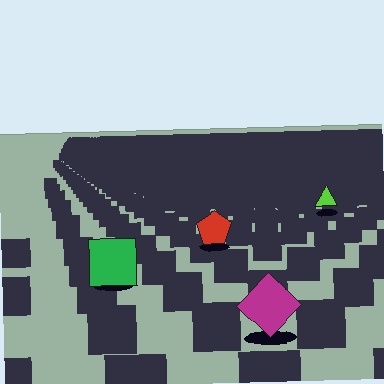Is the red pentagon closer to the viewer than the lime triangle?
Yes. The red pentagon is closer — you can tell from the texture gradient: the ground texture is coarser near it.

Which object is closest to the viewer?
The magenta diamond is closest. The texture marks near it are larger and more spread out.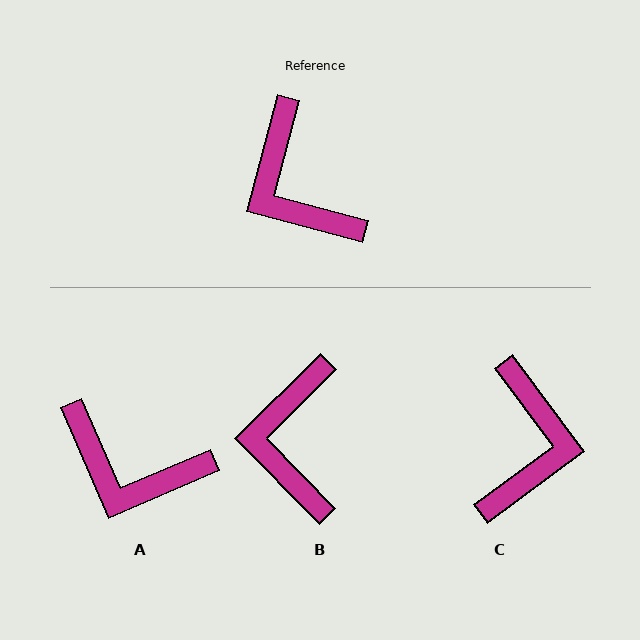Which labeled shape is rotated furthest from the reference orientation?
C, about 141 degrees away.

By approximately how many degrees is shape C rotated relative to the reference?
Approximately 141 degrees counter-clockwise.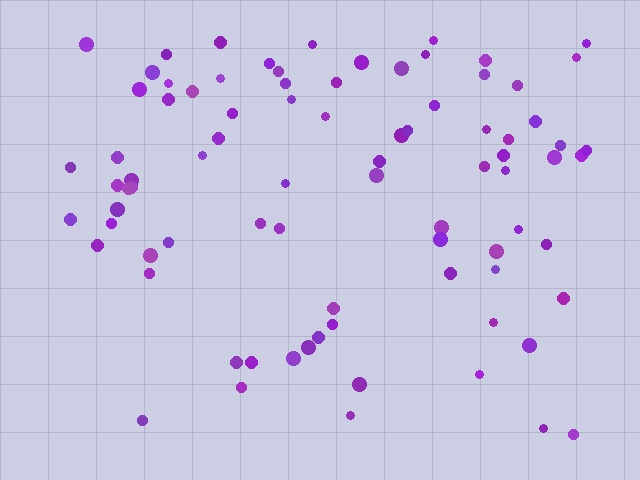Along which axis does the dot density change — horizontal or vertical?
Vertical.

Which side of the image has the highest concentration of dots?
The top.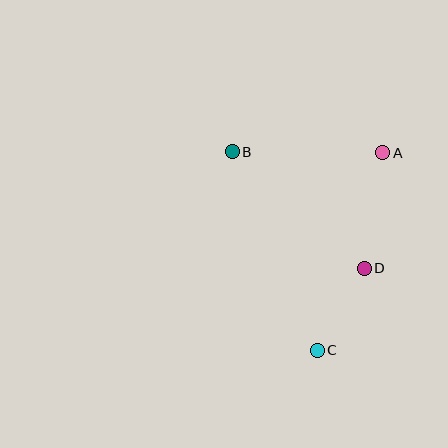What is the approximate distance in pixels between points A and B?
The distance between A and B is approximately 150 pixels.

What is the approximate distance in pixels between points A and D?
The distance between A and D is approximately 117 pixels.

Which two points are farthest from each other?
Points B and C are farthest from each other.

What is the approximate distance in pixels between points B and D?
The distance between B and D is approximately 176 pixels.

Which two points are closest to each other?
Points C and D are closest to each other.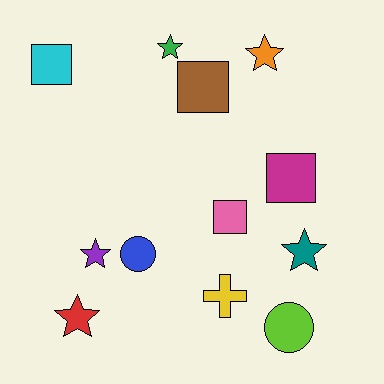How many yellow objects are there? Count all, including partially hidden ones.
There is 1 yellow object.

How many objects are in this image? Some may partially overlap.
There are 12 objects.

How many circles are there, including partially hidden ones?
There are 2 circles.